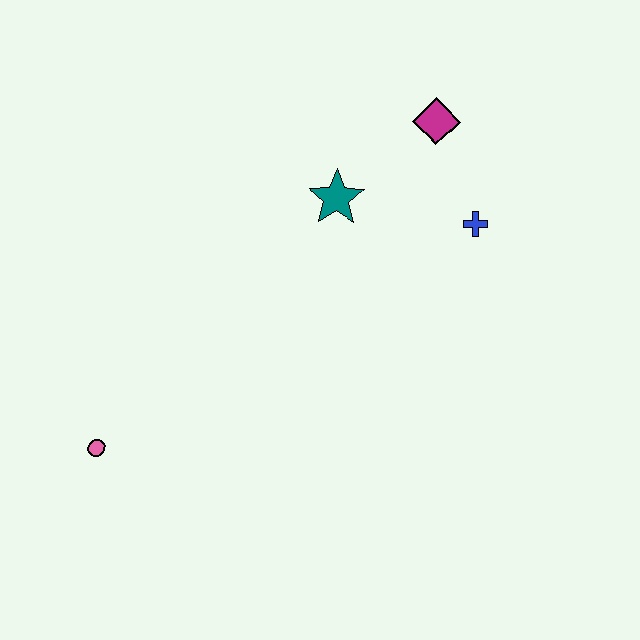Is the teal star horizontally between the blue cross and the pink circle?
Yes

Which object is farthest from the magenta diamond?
The pink circle is farthest from the magenta diamond.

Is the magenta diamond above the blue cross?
Yes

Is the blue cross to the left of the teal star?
No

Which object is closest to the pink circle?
The teal star is closest to the pink circle.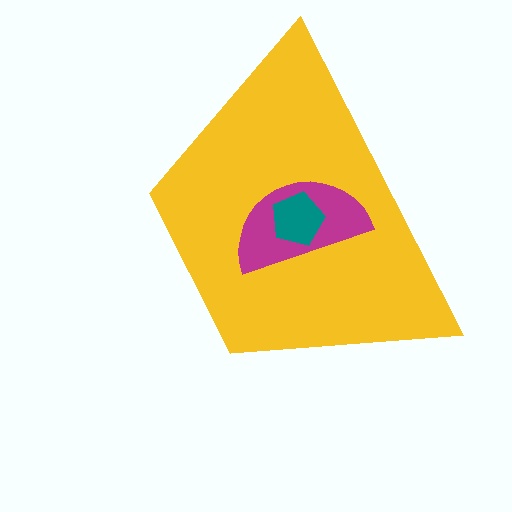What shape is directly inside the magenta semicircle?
The teal pentagon.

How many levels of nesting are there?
3.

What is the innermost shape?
The teal pentagon.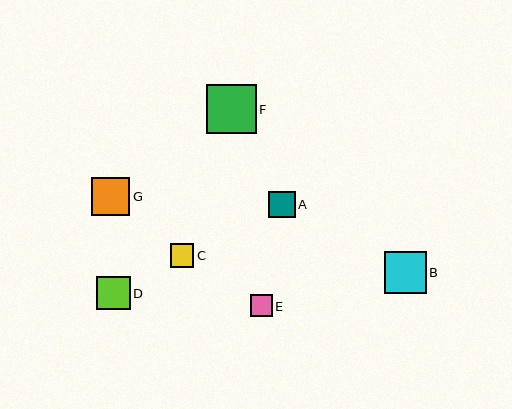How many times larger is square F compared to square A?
Square F is approximately 1.9 times the size of square A.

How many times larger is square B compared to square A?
Square B is approximately 1.6 times the size of square A.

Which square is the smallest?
Square E is the smallest with a size of approximately 22 pixels.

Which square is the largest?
Square F is the largest with a size of approximately 50 pixels.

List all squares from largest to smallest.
From largest to smallest: F, B, G, D, A, C, E.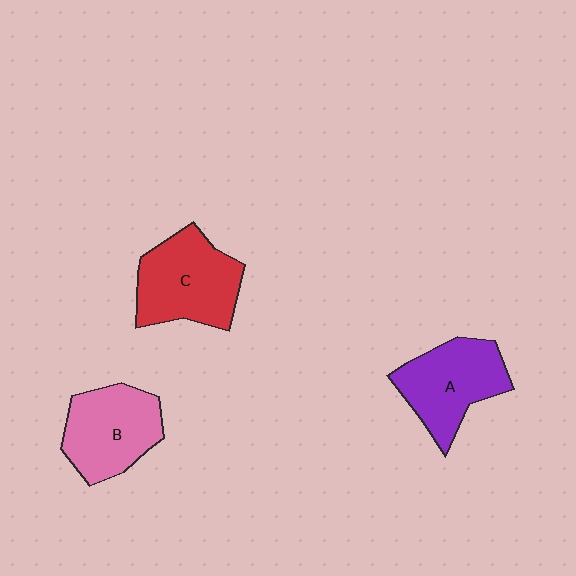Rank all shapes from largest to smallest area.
From largest to smallest: C (red), A (purple), B (pink).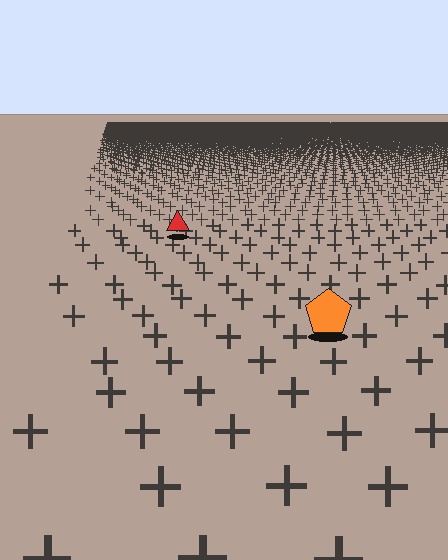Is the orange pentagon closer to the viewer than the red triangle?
Yes. The orange pentagon is closer — you can tell from the texture gradient: the ground texture is coarser near it.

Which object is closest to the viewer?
The orange pentagon is closest. The texture marks near it are larger and more spread out.